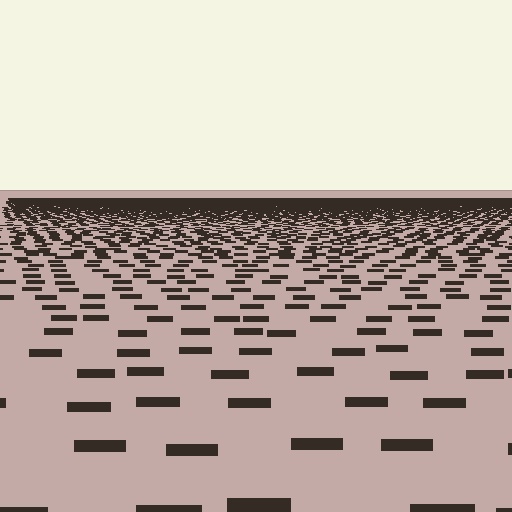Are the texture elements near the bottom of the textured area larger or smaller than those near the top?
Larger. Near the bottom, elements are closer to the viewer and appear at a bigger on-screen size.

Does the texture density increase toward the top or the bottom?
Density increases toward the top.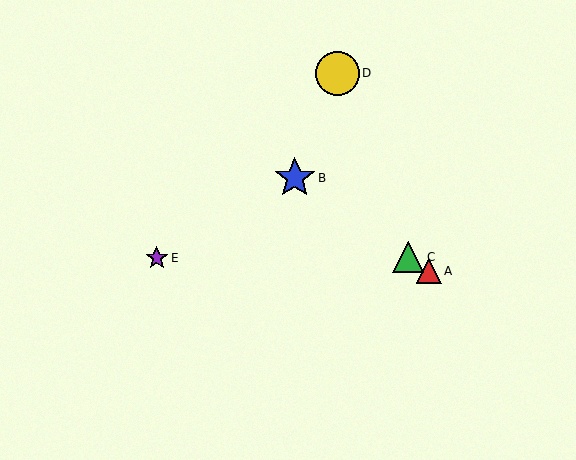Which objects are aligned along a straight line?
Objects A, B, C are aligned along a straight line.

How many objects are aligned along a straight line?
3 objects (A, B, C) are aligned along a straight line.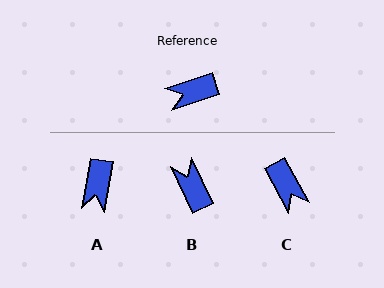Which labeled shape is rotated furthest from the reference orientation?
C, about 101 degrees away.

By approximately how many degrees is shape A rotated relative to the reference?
Approximately 63 degrees counter-clockwise.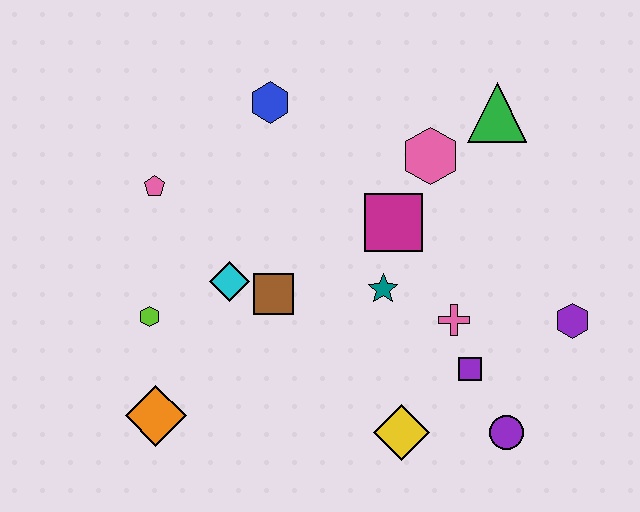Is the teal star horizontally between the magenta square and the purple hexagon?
No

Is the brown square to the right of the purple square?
No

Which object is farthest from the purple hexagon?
The pink pentagon is farthest from the purple hexagon.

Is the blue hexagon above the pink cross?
Yes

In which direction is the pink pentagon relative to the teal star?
The pink pentagon is to the left of the teal star.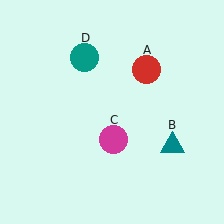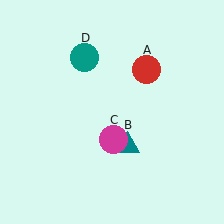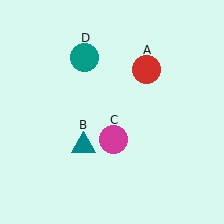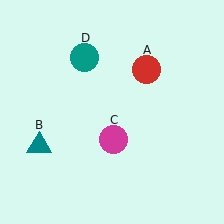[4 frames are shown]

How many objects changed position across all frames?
1 object changed position: teal triangle (object B).